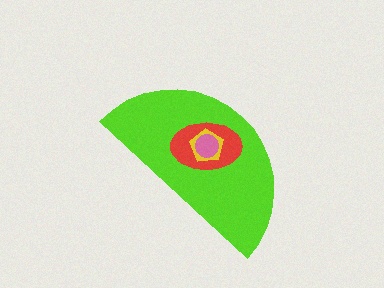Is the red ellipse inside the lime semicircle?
Yes.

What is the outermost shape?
The lime semicircle.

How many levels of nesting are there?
4.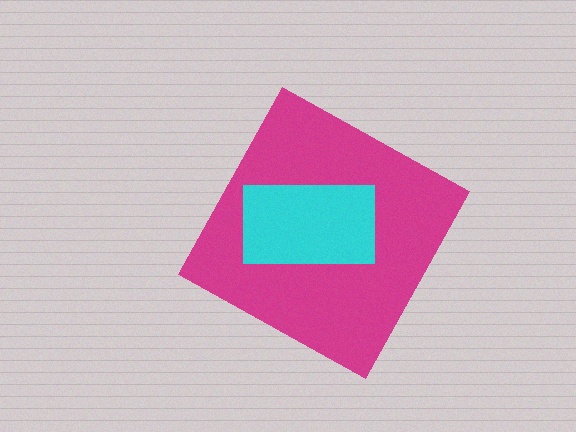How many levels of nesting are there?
2.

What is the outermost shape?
The magenta diamond.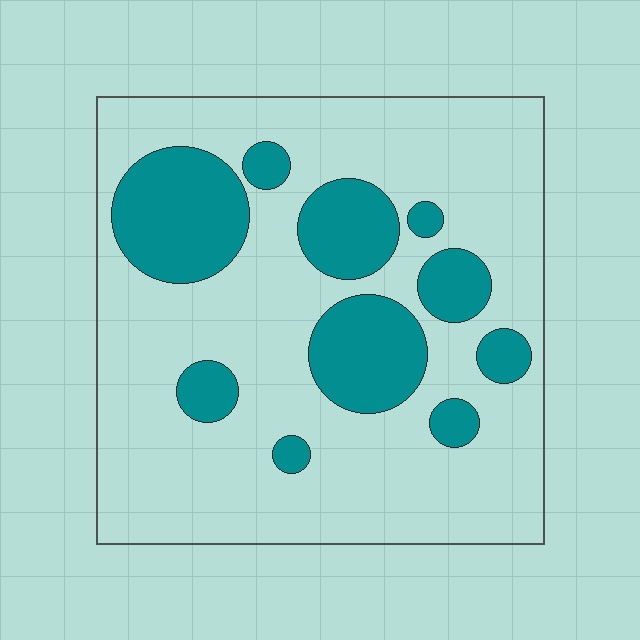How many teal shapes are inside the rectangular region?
10.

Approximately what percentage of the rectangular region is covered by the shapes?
Approximately 25%.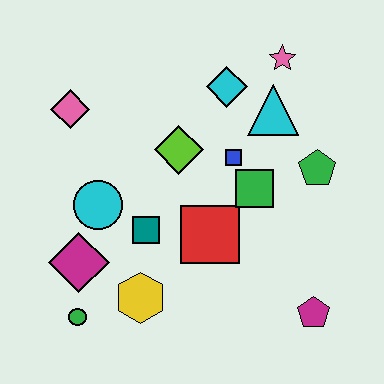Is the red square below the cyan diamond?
Yes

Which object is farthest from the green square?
The green circle is farthest from the green square.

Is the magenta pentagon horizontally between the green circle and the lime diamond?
No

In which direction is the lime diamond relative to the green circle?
The lime diamond is above the green circle.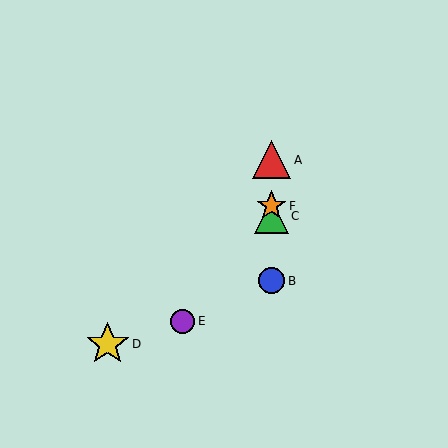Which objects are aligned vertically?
Objects A, B, C, F are aligned vertically.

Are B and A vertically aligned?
Yes, both are at x≈271.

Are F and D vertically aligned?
No, F is at x≈271 and D is at x≈108.